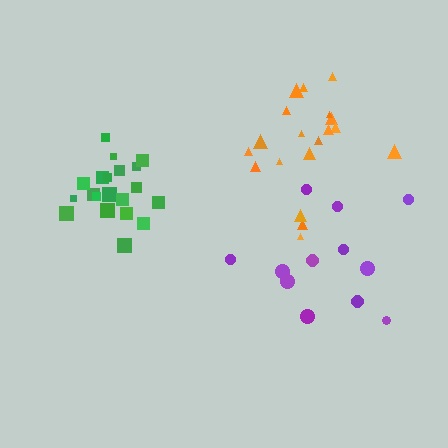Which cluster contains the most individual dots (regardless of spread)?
Green (20).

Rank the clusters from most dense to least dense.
green, orange, purple.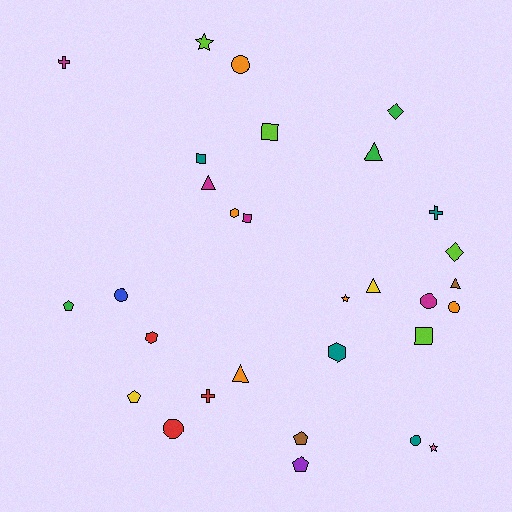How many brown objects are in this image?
There are 2 brown objects.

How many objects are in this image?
There are 30 objects.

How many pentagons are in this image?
There are 4 pentagons.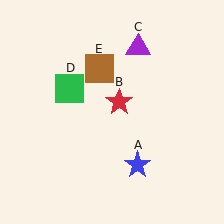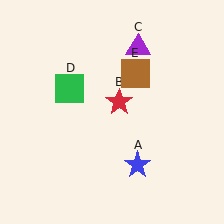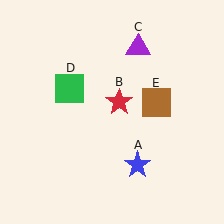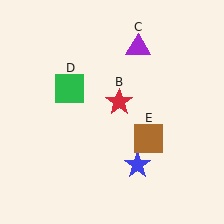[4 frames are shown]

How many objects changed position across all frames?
1 object changed position: brown square (object E).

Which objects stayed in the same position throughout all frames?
Blue star (object A) and red star (object B) and purple triangle (object C) and green square (object D) remained stationary.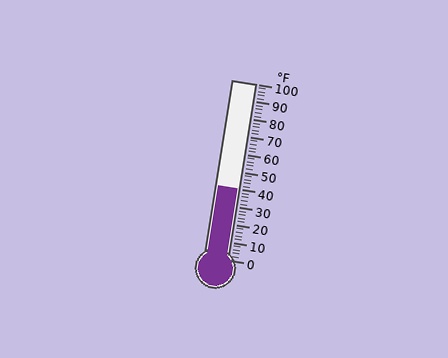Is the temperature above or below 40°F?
The temperature is at 40°F.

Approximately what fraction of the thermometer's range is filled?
The thermometer is filled to approximately 40% of its range.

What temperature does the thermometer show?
The thermometer shows approximately 40°F.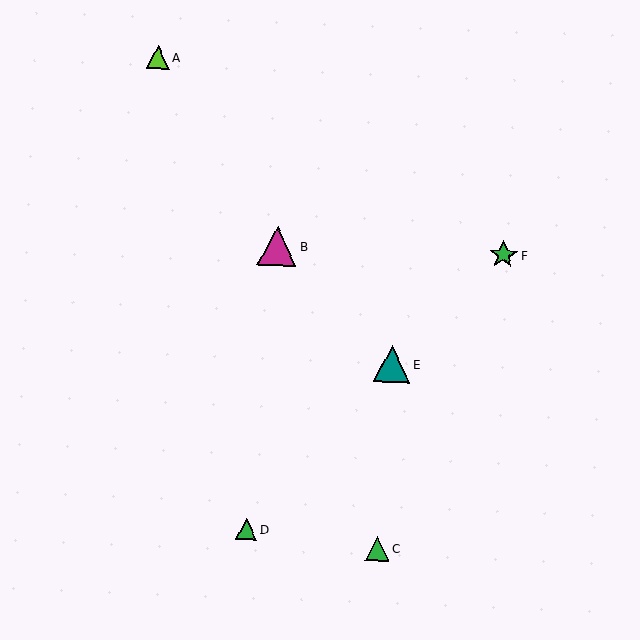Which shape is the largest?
The magenta triangle (labeled B) is the largest.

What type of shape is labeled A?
Shape A is a lime triangle.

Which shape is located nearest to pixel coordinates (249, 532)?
The green triangle (labeled D) at (246, 529) is nearest to that location.